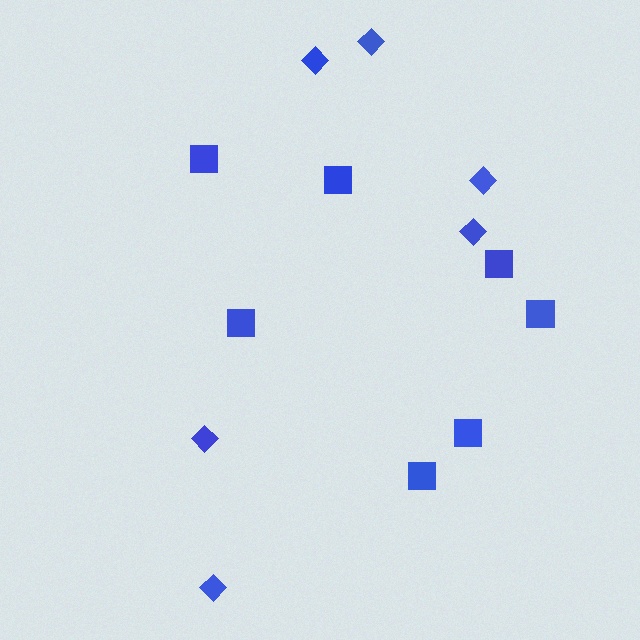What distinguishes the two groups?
There are 2 groups: one group of diamonds (6) and one group of squares (7).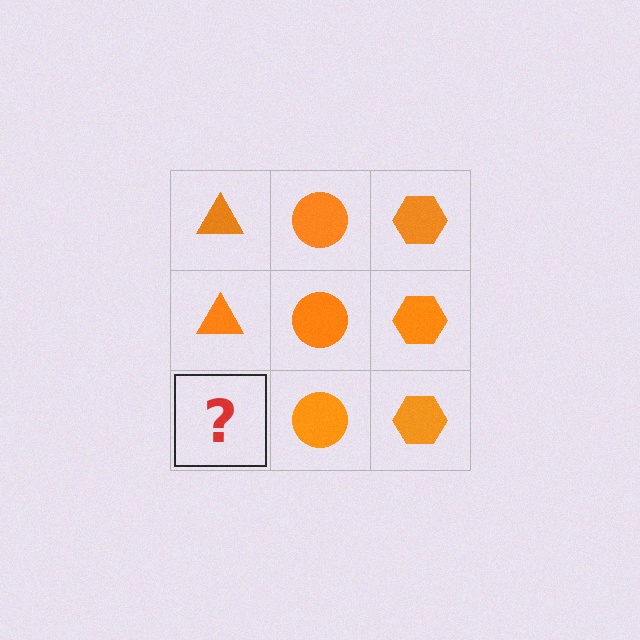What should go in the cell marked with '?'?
The missing cell should contain an orange triangle.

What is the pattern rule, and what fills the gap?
The rule is that each column has a consistent shape. The gap should be filled with an orange triangle.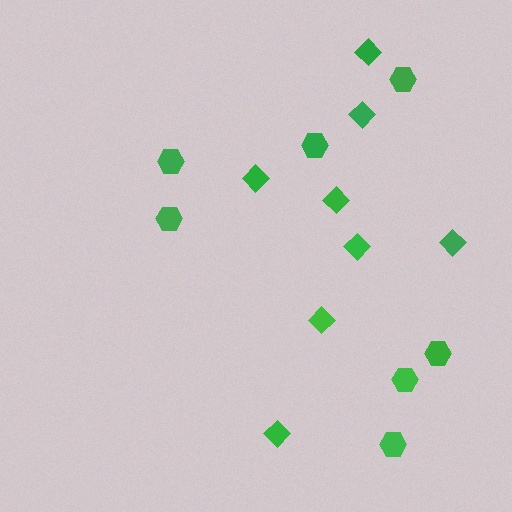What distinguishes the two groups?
There are 2 groups: one group of hexagons (7) and one group of diamonds (8).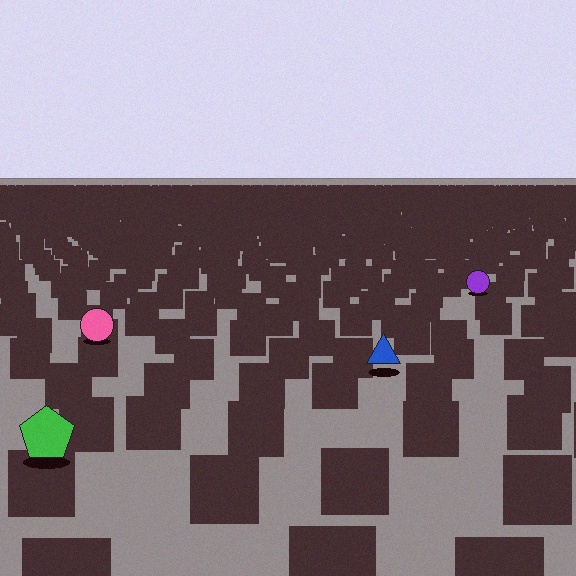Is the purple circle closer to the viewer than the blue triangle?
No. The blue triangle is closer — you can tell from the texture gradient: the ground texture is coarser near it.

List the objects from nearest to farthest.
From nearest to farthest: the green pentagon, the blue triangle, the pink circle, the purple circle.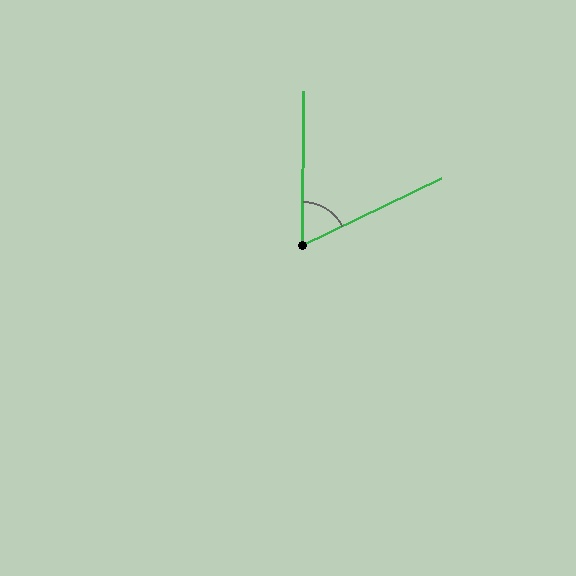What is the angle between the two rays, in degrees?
Approximately 64 degrees.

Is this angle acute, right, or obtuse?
It is acute.